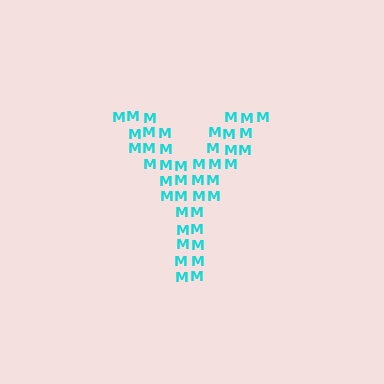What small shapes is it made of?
It is made of small letter M's.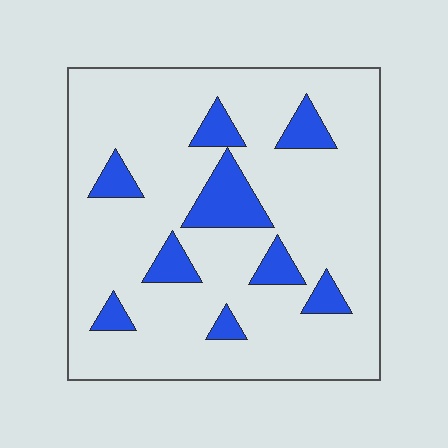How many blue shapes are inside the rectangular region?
9.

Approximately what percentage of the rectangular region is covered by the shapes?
Approximately 15%.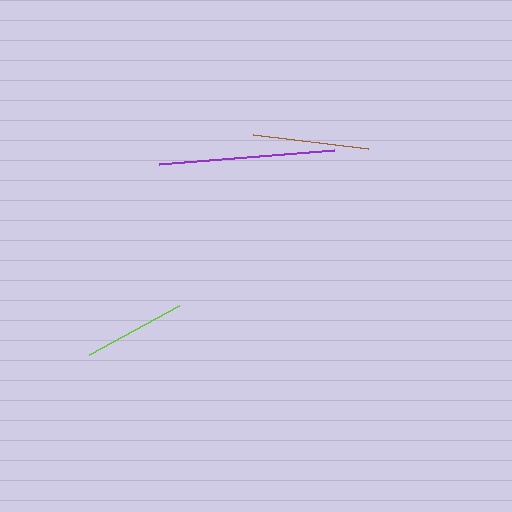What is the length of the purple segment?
The purple segment is approximately 175 pixels long.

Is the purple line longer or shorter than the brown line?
The purple line is longer than the brown line.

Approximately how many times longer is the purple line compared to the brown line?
The purple line is approximately 1.5 times the length of the brown line.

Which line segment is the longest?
The purple line is the longest at approximately 175 pixels.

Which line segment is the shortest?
The lime line is the shortest at approximately 102 pixels.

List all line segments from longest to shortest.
From longest to shortest: purple, brown, lime.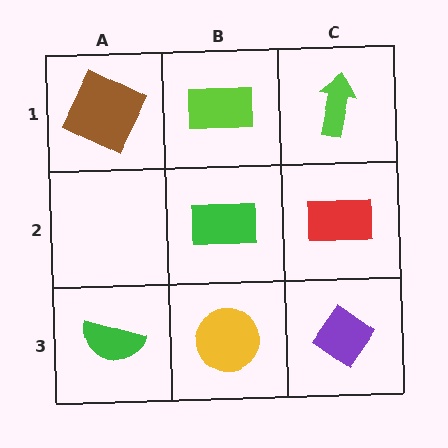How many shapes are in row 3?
3 shapes.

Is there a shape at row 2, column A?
No, that cell is empty.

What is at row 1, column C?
A lime arrow.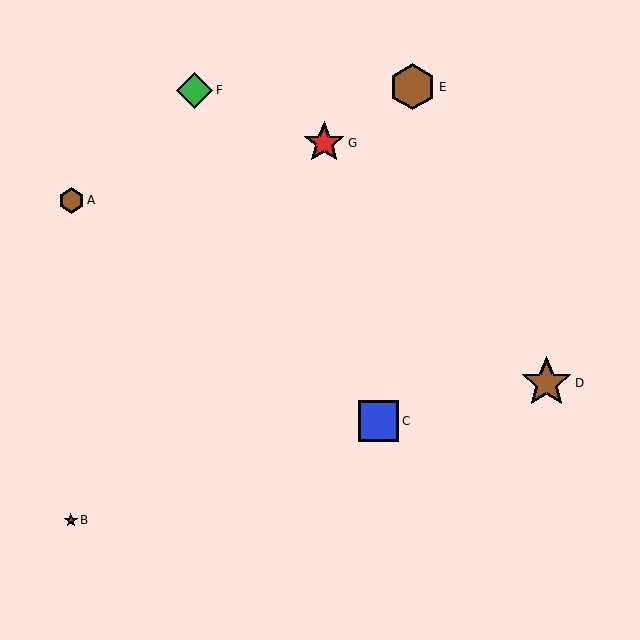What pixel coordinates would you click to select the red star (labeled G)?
Click at (324, 143) to select the red star G.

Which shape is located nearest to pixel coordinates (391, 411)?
The blue square (labeled C) at (378, 421) is nearest to that location.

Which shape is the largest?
The brown star (labeled D) is the largest.